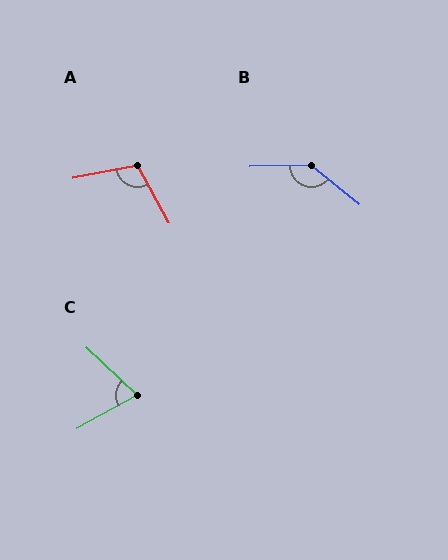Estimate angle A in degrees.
Approximately 108 degrees.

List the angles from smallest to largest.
C (72°), A (108°), B (140°).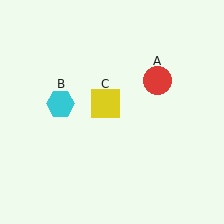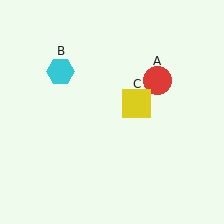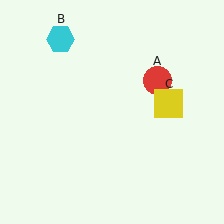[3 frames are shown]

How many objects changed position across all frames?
2 objects changed position: cyan hexagon (object B), yellow square (object C).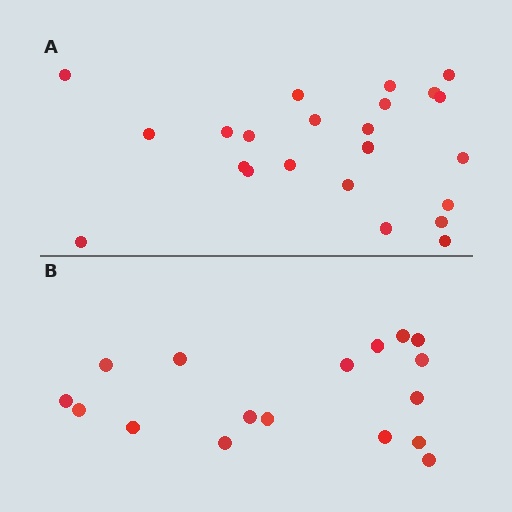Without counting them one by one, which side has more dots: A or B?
Region A (the top region) has more dots.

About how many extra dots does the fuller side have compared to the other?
Region A has about 6 more dots than region B.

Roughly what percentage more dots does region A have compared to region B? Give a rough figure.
About 35% more.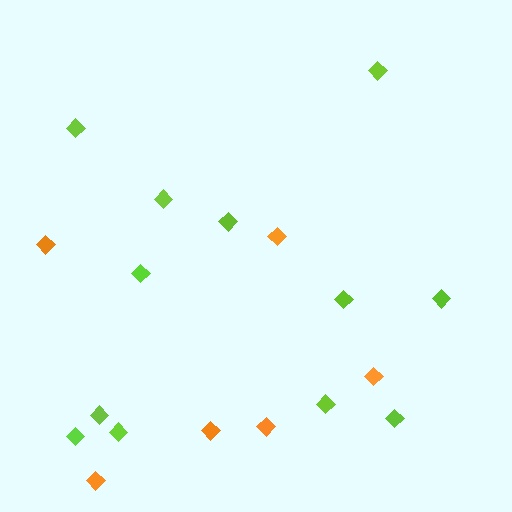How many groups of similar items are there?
There are 2 groups: one group of orange diamonds (6) and one group of lime diamonds (12).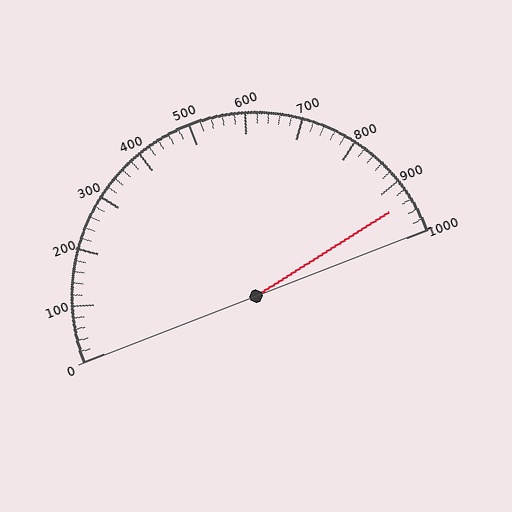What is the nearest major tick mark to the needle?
The nearest major tick mark is 900.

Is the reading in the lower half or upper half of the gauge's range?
The reading is in the upper half of the range (0 to 1000).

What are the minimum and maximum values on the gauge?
The gauge ranges from 0 to 1000.